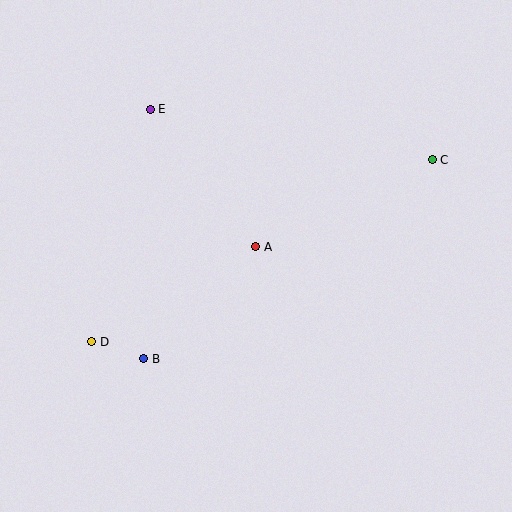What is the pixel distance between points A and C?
The distance between A and C is 197 pixels.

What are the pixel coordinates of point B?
Point B is at (144, 359).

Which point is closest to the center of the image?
Point A at (256, 247) is closest to the center.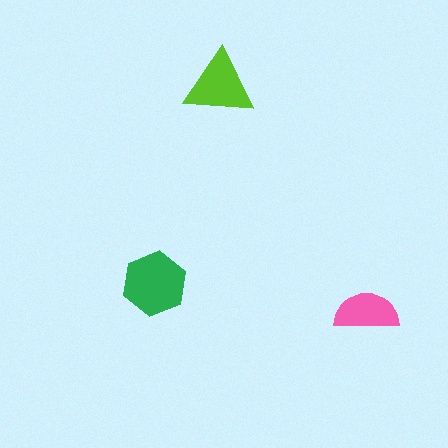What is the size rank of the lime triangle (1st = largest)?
2nd.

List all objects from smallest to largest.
The pink semicircle, the lime triangle, the green hexagon.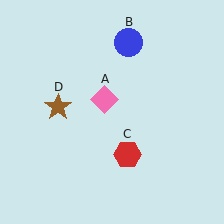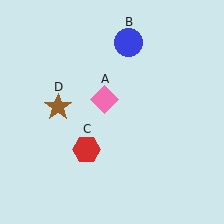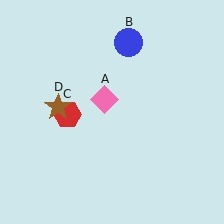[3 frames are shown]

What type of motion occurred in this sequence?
The red hexagon (object C) rotated clockwise around the center of the scene.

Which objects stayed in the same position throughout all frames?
Pink diamond (object A) and blue circle (object B) and brown star (object D) remained stationary.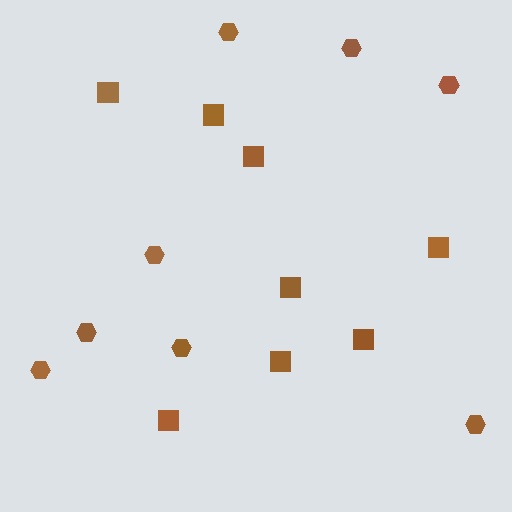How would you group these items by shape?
There are 2 groups: one group of hexagons (8) and one group of squares (8).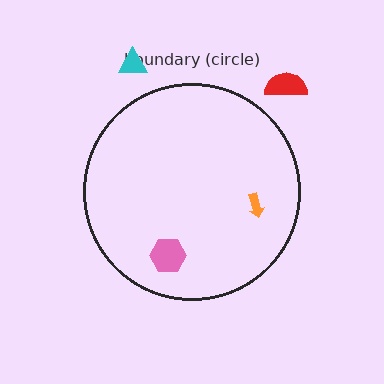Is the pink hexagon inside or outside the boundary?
Inside.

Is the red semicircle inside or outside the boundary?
Outside.